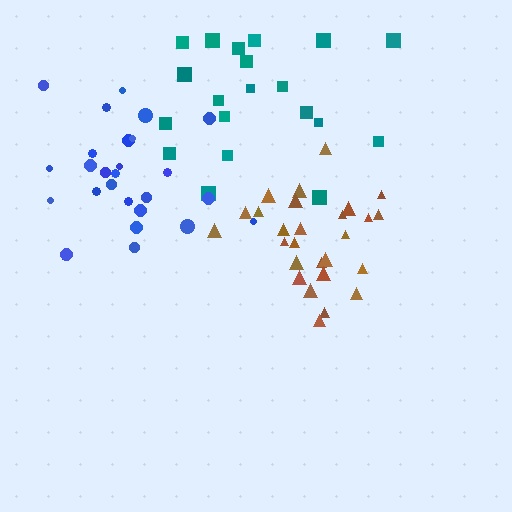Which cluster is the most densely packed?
Brown.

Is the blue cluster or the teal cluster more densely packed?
Blue.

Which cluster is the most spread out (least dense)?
Teal.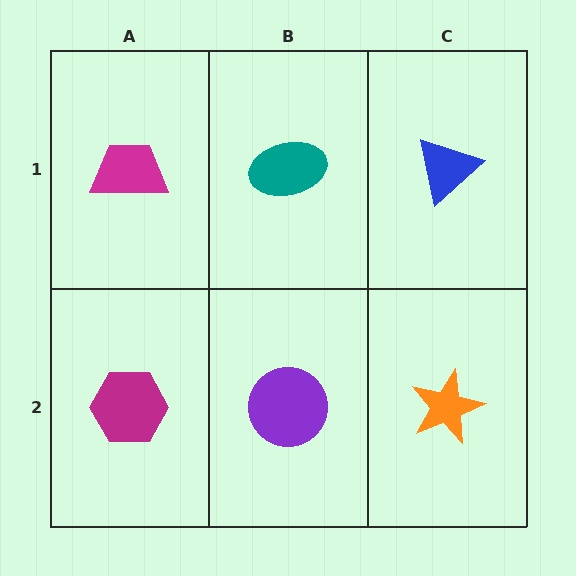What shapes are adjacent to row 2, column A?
A magenta trapezoid (row 1, column A), a purple circle (row 2, column B).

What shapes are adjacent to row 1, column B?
A purple circle (row 2, column B), a magenta trapezoid (row 1, column A), a blue triangle (row 1, column C).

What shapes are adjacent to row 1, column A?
A magenta hexagon (row 2, column A), a teal ellipse (row 1, column B).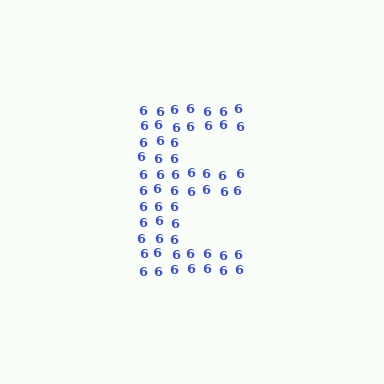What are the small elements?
The small elements are digit 6's.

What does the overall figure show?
The overall figure shows the letter E.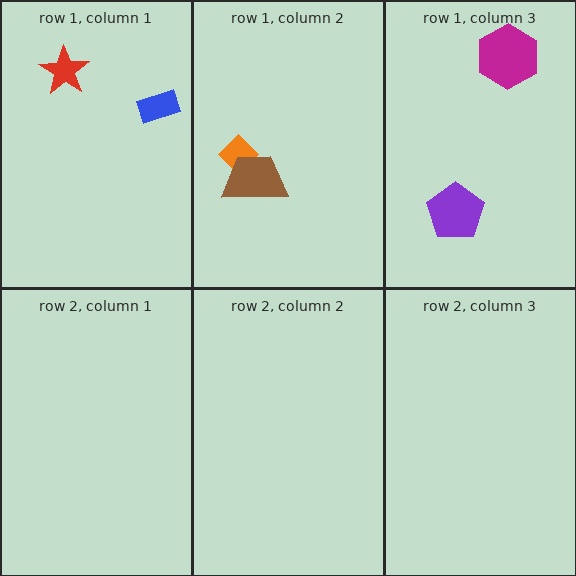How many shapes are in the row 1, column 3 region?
2.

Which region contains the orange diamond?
The row 1, column 2 region.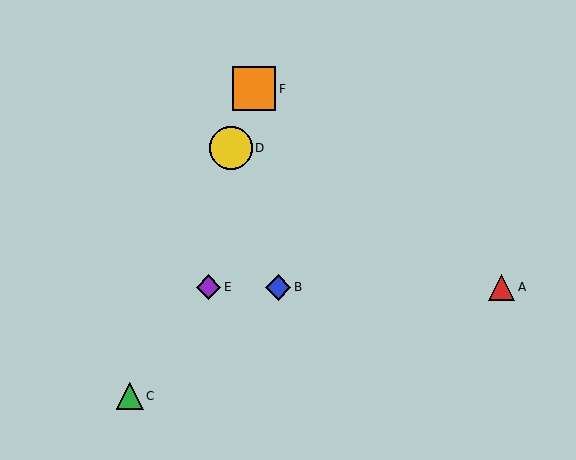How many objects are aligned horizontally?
3 objects (A, B, E) are aligned horizontally.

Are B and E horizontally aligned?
Yes, both are at y≈287.